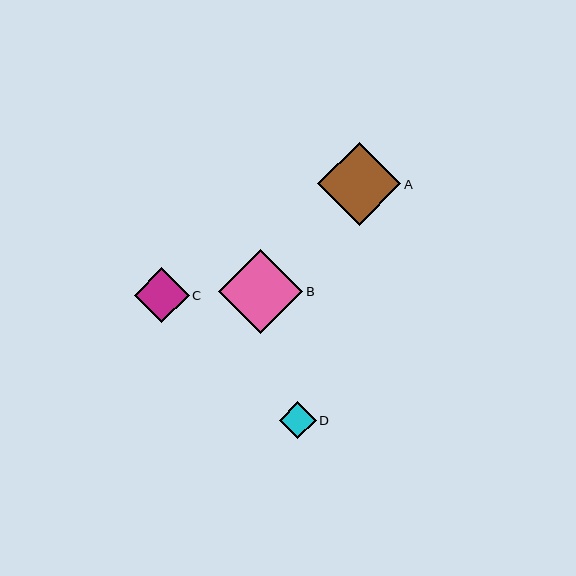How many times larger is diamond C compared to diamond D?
Diamond C is approximately 1.5 times the size of diamond D.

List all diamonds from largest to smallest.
From largest to smallest: B, A, C, D.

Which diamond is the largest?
Diamond B is the largest with a size of approximately 84 pixels.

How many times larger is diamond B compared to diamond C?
Diamond B is approximately 1.5 times the size of diamond C.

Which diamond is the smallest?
Diamond D is the smallest with a size of approximately 37 pixels.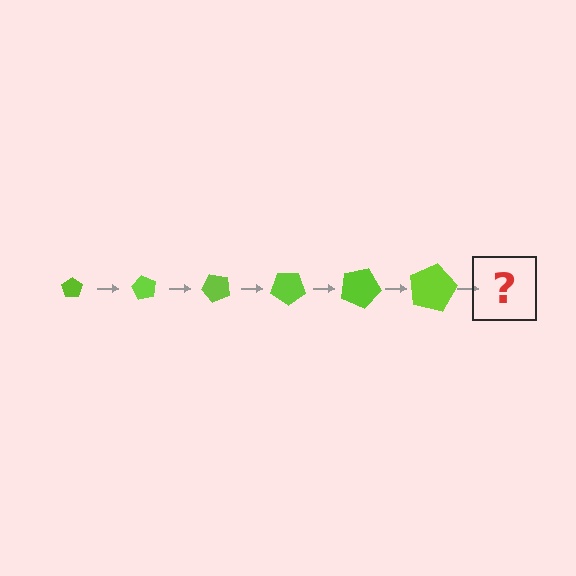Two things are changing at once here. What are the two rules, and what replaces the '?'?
The two rules are that the pentagon grows larger each step and it rotates 60 degrees each step. The '?' should be a pentagon, larger than the previous one and rotated 360 degrees from the start.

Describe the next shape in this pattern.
It should be a pentagon, larger than the previous one and rotated 360 degrees from the start.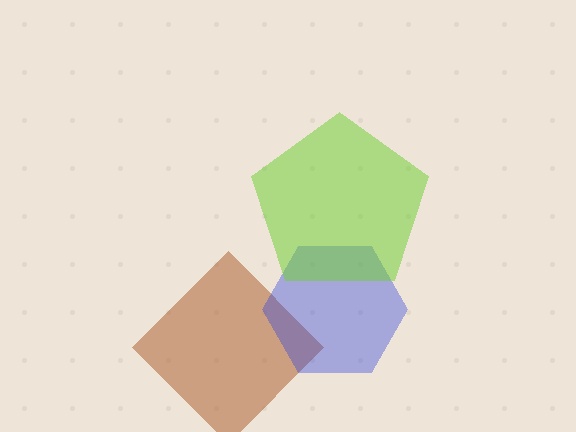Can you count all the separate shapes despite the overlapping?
Yes, there are 3 separate shapes.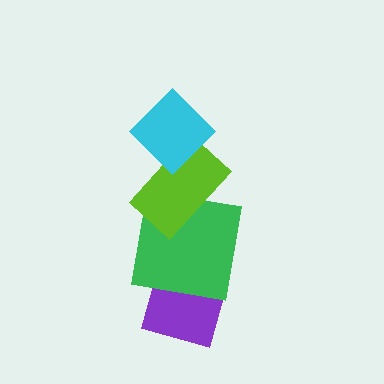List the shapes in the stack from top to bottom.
From top to bottom: the cyan diamond, the lime rectangle, the green square, the purple diamond.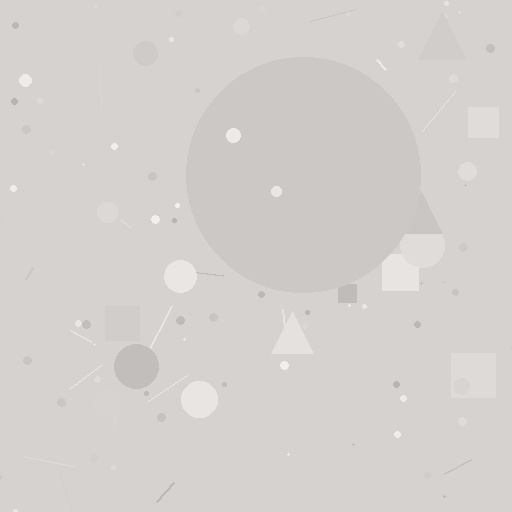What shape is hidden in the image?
A circle is hidden in the image.